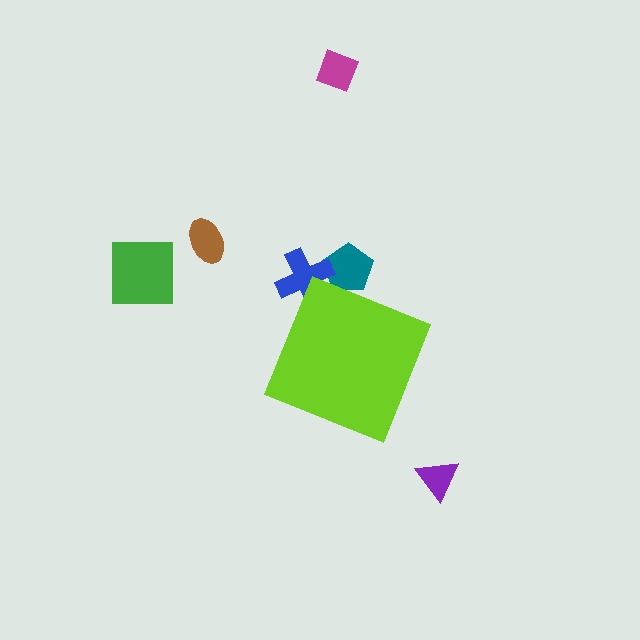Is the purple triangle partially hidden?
No, the purple triangle is fully visible.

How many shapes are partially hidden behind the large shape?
2 shapes are partially hidden.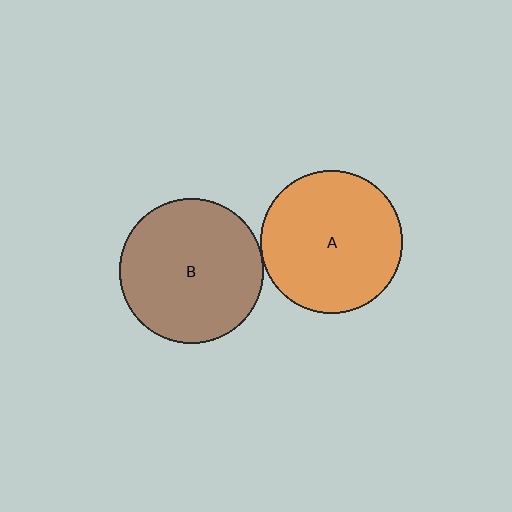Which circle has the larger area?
Circle B (brown).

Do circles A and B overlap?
Yes.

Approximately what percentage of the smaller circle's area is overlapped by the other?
Approximately 5%.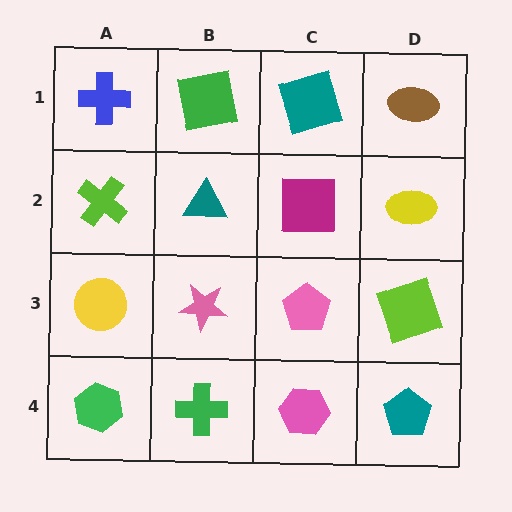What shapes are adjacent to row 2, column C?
A teal square (row 1, column C), a pink pentagon (row 3, column C), a teal triangle (row 2, column B), a yellow ellipse (row 2, column D).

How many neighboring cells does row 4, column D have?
2.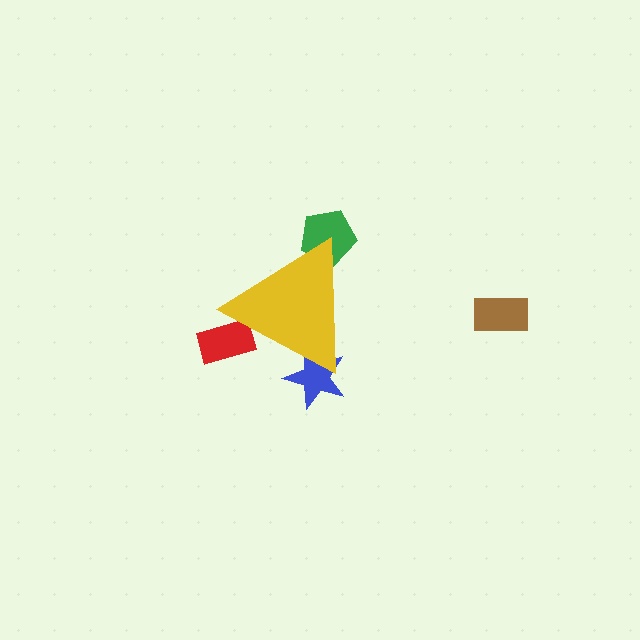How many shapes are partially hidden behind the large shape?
3 shapes are partially hidden.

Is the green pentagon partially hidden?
Yes, the green pentagon is partially hidden behind the yellow triangle.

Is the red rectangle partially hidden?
Yes, the red rectangle is partially hidden behind the yellow triangle.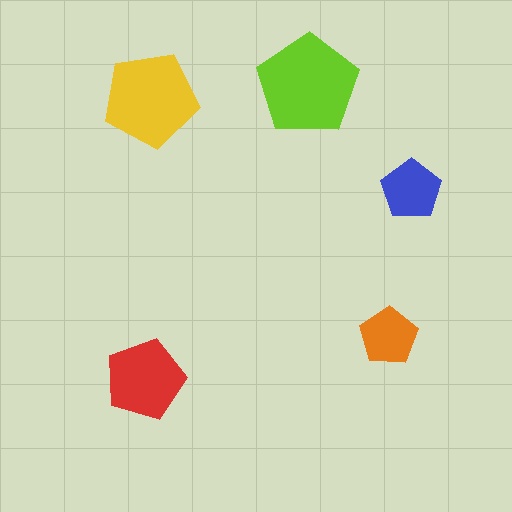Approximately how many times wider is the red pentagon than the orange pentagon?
About 1.5 times wider.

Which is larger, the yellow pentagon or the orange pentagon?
The yellow one.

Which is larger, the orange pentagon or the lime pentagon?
The lime one.